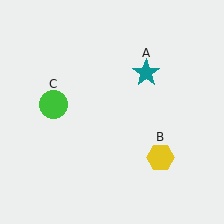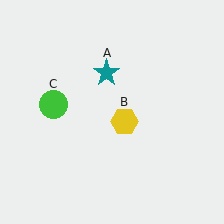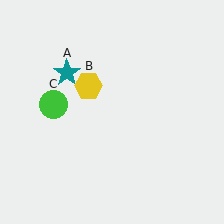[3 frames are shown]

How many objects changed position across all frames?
2 objects changed position: teal star (object A), yellow hexagon (object B).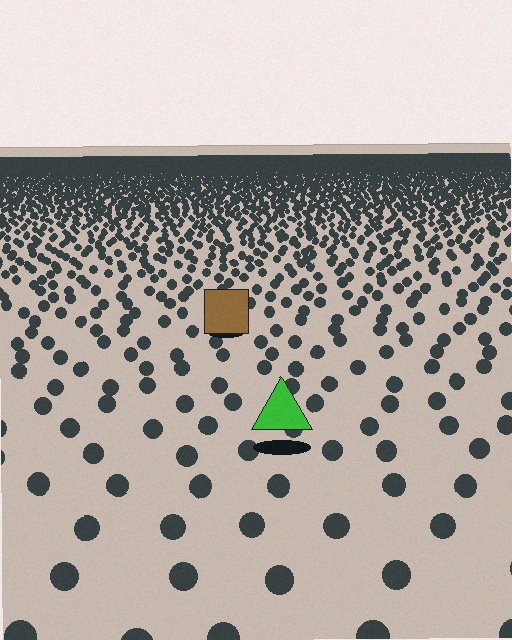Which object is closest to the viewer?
The green triangle is closest. The texture marks near it are larger and more spread out.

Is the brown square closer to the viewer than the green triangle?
No. The green triangle is closer — you can tell from the texture gradient: the ground texture is coarser near it.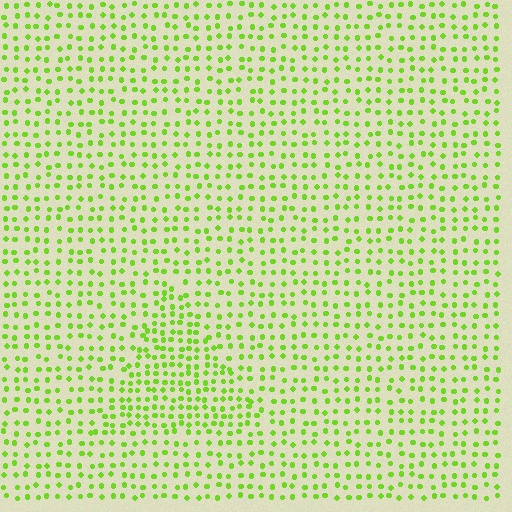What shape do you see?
I see a triangle.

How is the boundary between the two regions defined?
The boundary is defined by a change in element density (approximately 1.6x ratio). All elements are the same color, size, and shape.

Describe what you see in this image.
The image contains small lime elements arranged at two different densities. A triangle-shaped region is visible where the elements are more densely packed than the surrounding area.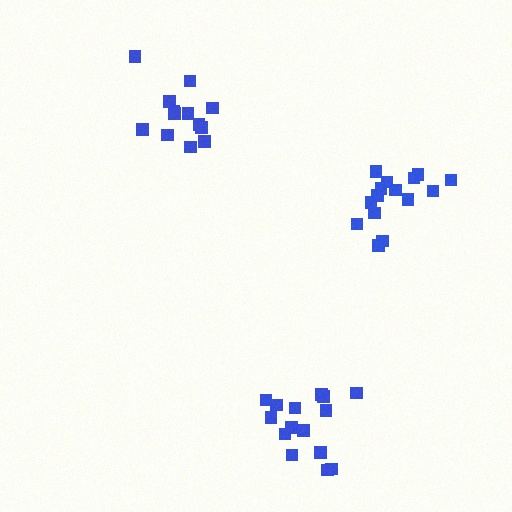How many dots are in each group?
Group 1: 15 dots, Group 2: 15 dots, Group 3: 13 dots (43 total).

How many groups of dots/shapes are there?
There are 3 groups.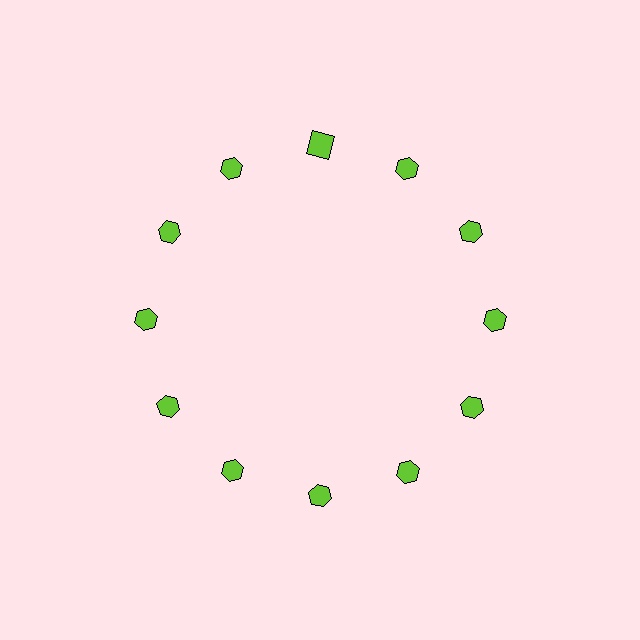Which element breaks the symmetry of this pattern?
The lime square at roughly the 12 o'clock position breaks the symmetry. All other shapes are lime hexagons.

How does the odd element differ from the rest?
It has a different shape: square instead of hexagon.